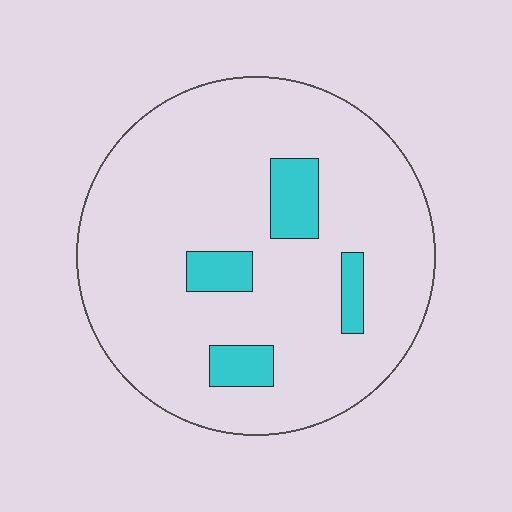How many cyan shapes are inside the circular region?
4.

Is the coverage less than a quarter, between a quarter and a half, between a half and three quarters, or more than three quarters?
Less than a quarter.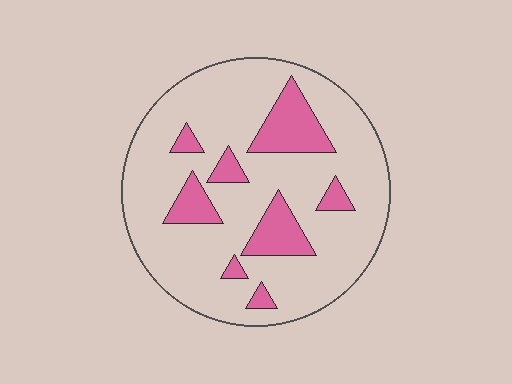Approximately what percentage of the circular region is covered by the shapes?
Approximately 20%.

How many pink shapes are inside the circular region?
8.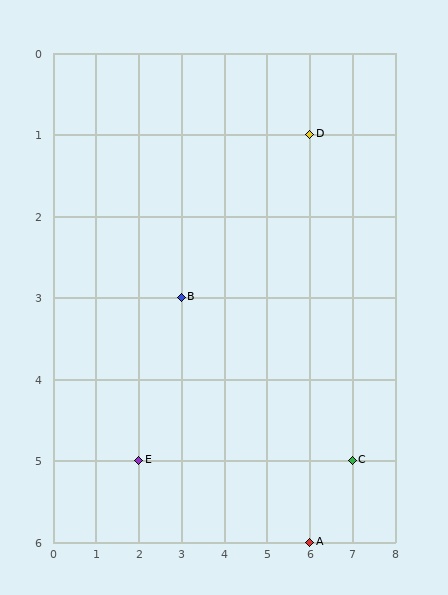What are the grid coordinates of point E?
Point E is at grid coordinates (2, 5).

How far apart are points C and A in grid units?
Points C and A are 1 column and 1 row apart (about 1.4 grid units diagonally).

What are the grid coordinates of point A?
Point A is at grid coordinates (6, 6).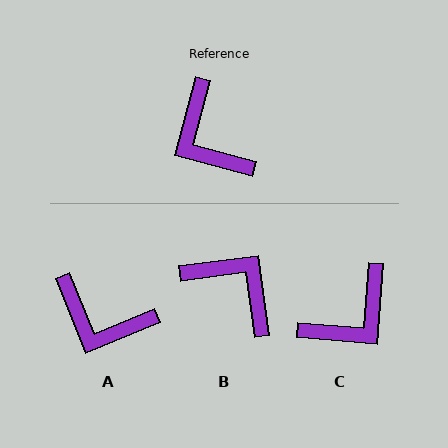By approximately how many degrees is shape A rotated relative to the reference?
Approximately 37 degrees counter-clockwise.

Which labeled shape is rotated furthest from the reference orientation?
B, about 157 degrees away.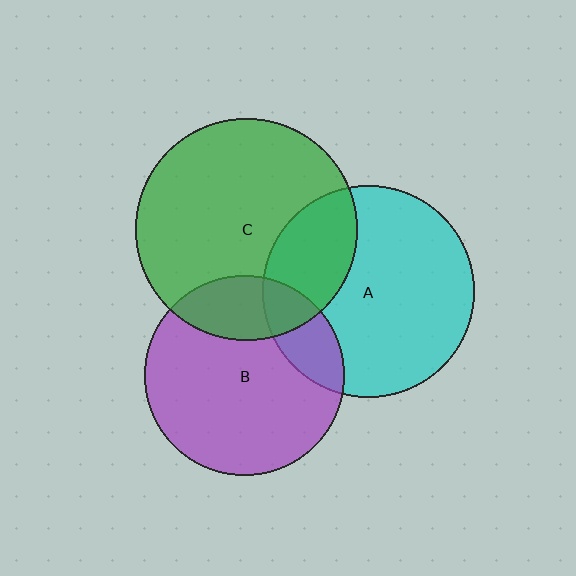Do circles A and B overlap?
Yes.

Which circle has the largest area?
Circle C (green).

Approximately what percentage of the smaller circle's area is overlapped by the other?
Approximately 15%.